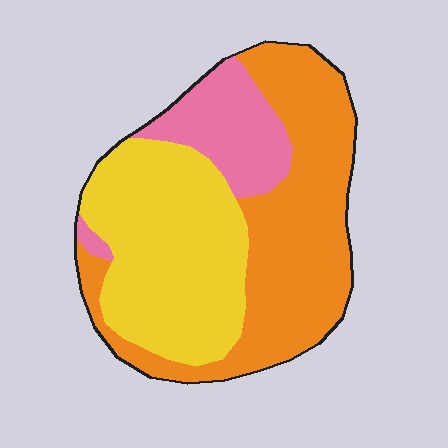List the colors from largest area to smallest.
From largest to smallest: orange, yellow, pink.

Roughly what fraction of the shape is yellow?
Yellow takes up between a quarter and a half of the shape.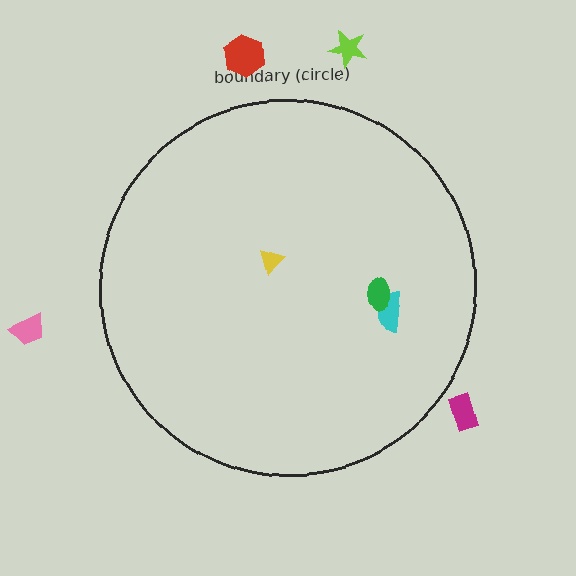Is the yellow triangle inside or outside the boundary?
Inside.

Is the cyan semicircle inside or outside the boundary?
Inside.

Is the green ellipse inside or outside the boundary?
Inside.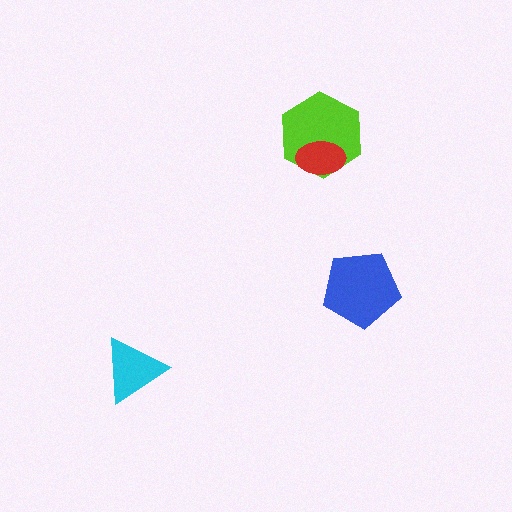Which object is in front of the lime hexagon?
The red ellipse is in front of the lime hexagon.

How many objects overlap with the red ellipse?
1 object overlaps with the red ellipse.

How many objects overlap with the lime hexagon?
1 object overlaps with the lime hexagon.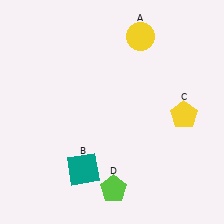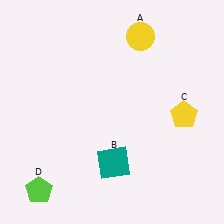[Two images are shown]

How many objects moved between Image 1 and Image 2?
2 objects moved between the two images.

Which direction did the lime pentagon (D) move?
The lime pentagon (D) moved left.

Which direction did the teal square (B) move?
The teal square (B) moved right.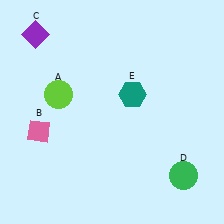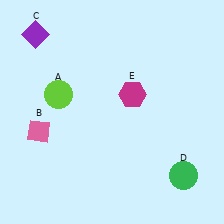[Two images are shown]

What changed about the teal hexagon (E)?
In Image 1, E is teal. In Image 2, it changed to magenta.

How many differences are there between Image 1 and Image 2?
There is 1 difference between the two images.